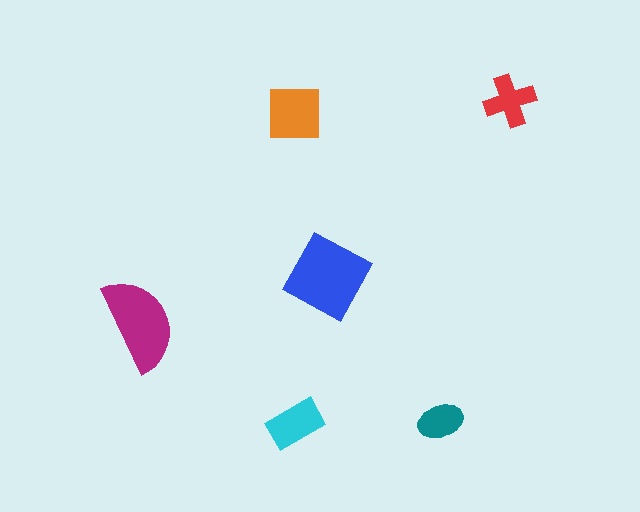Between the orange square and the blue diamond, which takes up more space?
The blue diamond.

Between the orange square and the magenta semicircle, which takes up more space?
The magenta semicircle.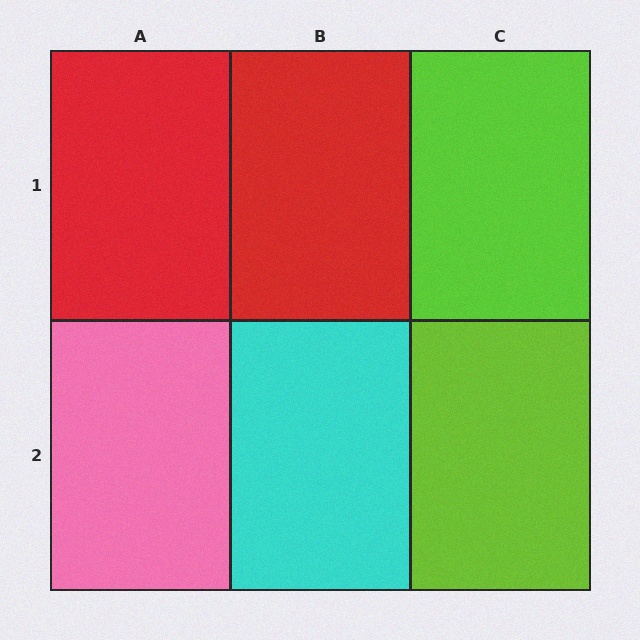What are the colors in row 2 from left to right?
Pink, cyan, lime.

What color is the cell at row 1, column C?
Lime.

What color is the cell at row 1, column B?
Red.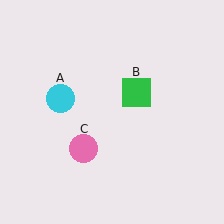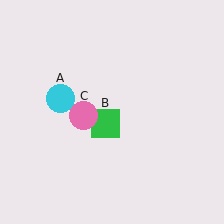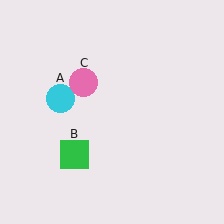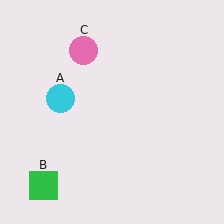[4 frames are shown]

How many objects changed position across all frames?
2 objects changed position: green square (object B), pink circle (object C).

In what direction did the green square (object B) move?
The green square (object B) moved down and to the left.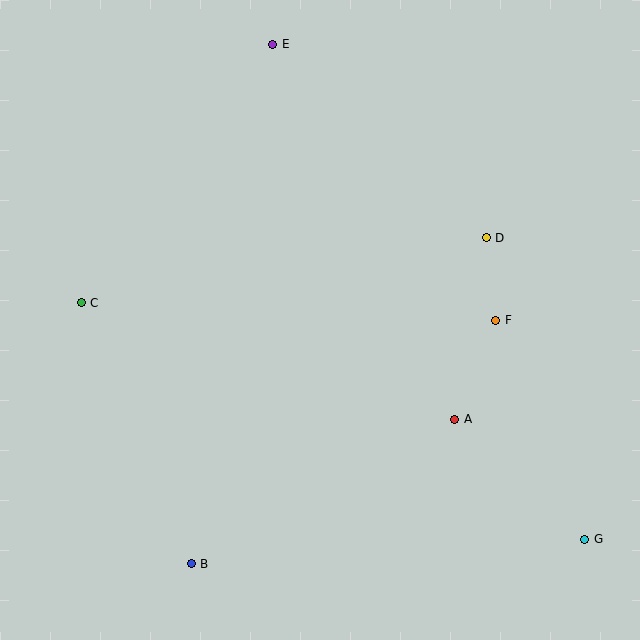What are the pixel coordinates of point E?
Point E is at (273, 44).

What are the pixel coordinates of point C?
Point C is at (81, 303).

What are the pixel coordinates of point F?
Point F is at (496, 320).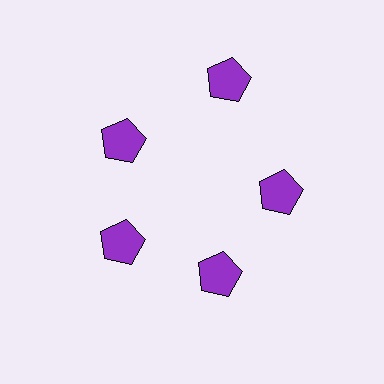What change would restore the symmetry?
The symmetry would be restored by moving it inward, back onto the ring so that all 5 pentagons sit at equal angles and equal distance from the center.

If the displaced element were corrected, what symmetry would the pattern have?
It would have 5-fold rotational symmetry — the pattern would map onto itself every 72 degrees.